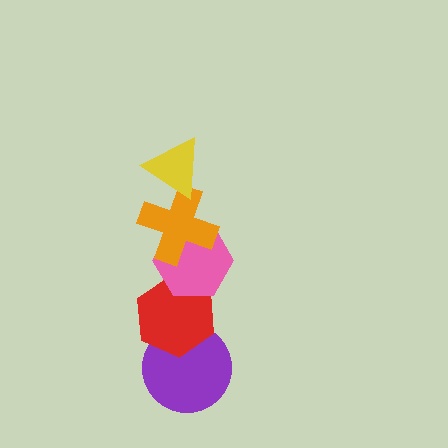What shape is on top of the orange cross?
The yellow triangle is on top of the orange cross.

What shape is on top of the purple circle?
The red hexagon is on top of the purple circle.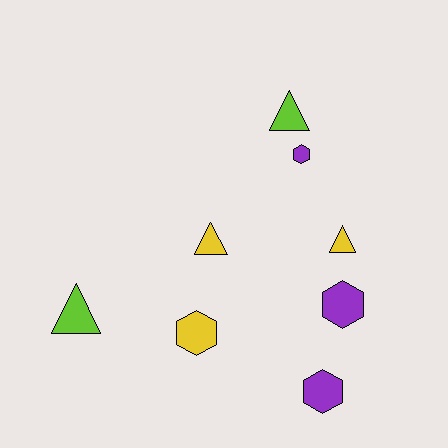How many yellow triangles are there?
There are 2 yellow triangles.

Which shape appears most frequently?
Triangle, with 4 objects.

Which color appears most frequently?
Yellow, with 3 objects.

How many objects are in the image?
There are 8 objects.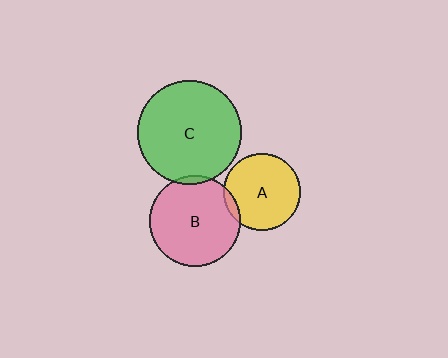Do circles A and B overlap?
Yes.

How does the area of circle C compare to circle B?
Approximately 1.3 times.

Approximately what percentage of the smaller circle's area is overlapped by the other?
Approximately 5%.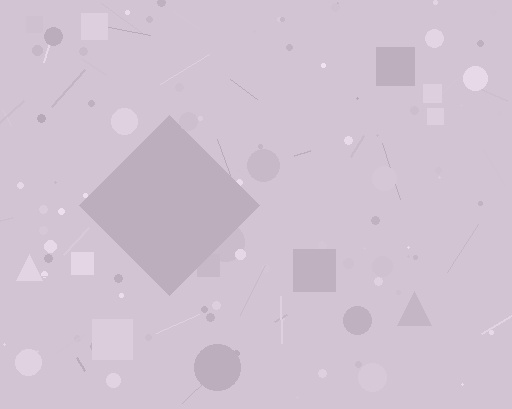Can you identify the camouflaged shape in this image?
The camouflaged shape is a diamond.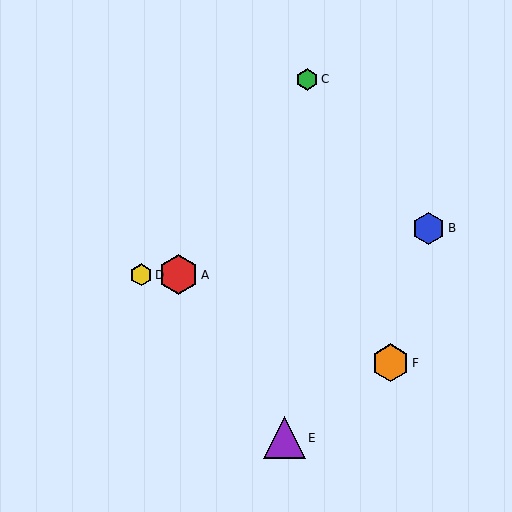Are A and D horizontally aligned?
Yes, both are at y≈275.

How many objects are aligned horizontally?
2 objects (A, D) are aligned horizontally.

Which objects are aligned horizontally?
Objects A, D are aligned horizontally.